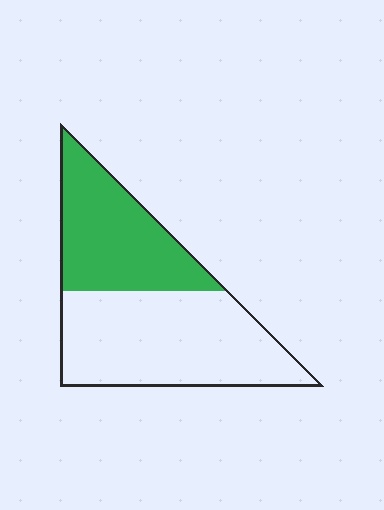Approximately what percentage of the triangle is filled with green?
Approximately 40%.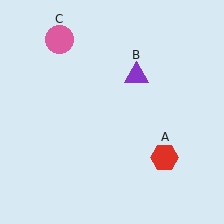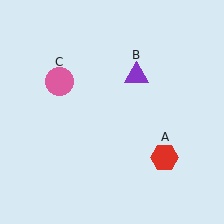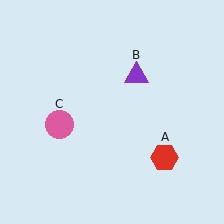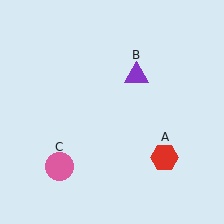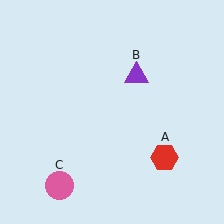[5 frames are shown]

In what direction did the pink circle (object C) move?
The pink circle (object C) moved down.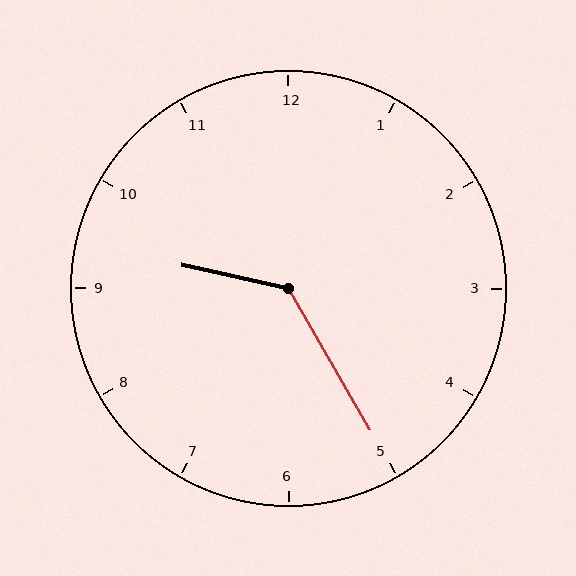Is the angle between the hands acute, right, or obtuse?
It is obtuse.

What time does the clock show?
9:25.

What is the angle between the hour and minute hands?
Approximately 132 degrees.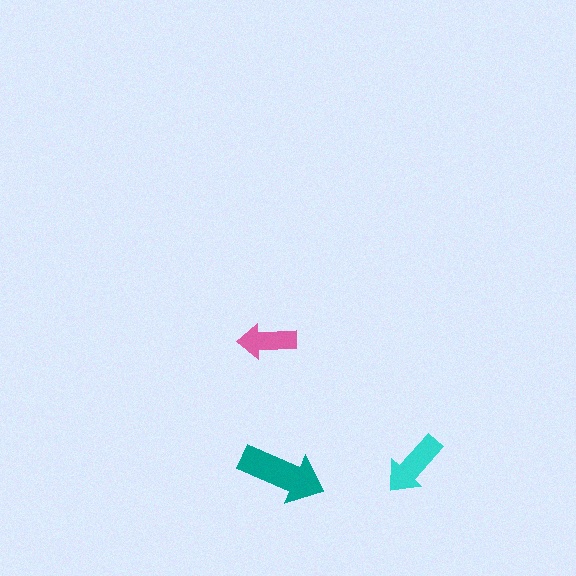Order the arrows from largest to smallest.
the teal one, the cyan one, the pink one.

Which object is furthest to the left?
The pink arrow is leftmost.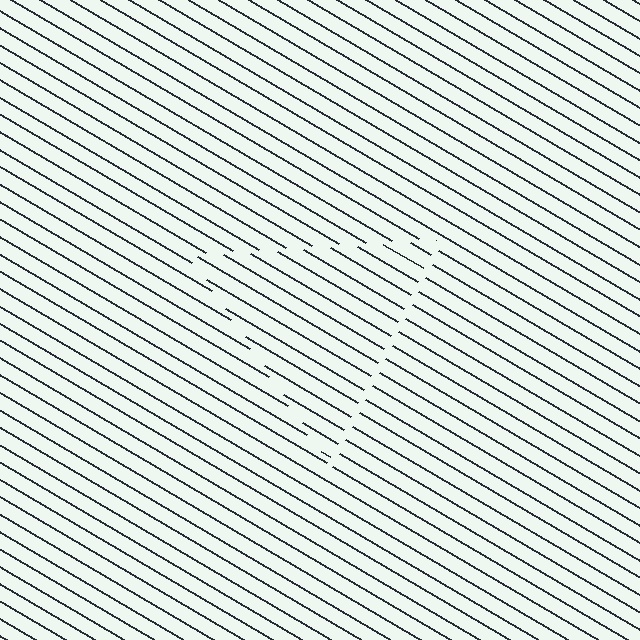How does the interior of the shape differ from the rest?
The interior of the shape contains the same grating, shifted by half a period — the contour is defined by the phase discontinuity where line-ends from the inner and outer gratings abut.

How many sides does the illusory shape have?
3 sides — the line-ends trace a triangle.